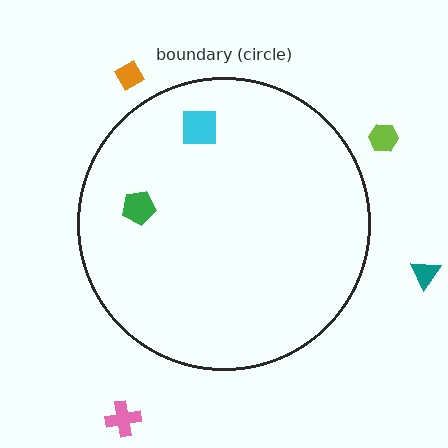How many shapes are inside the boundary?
2 inside, 4 outside.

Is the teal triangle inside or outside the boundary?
Outside.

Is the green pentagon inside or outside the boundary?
Inside.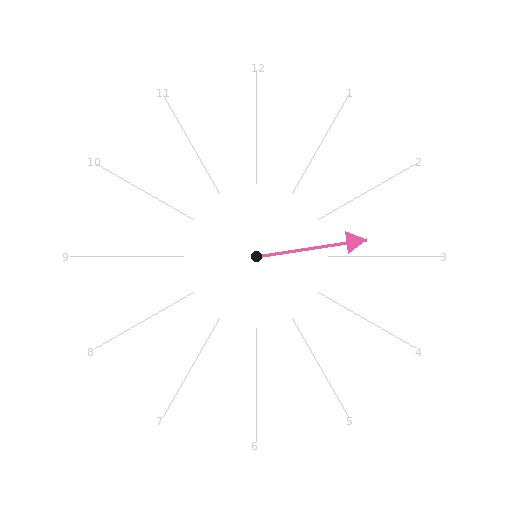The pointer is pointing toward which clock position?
Roughly 3 o'clock.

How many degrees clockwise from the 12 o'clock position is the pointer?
Approximately 82 degrees.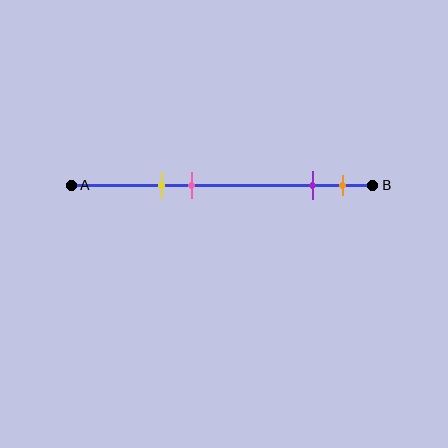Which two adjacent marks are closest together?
The purple and orange marks are the closest adjacent pair.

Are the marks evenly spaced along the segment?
No, the marks are not evenly spaced.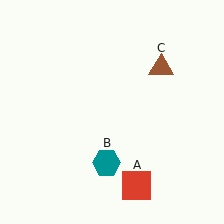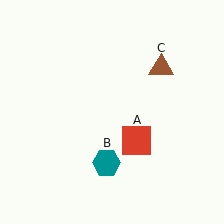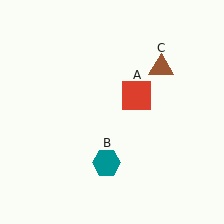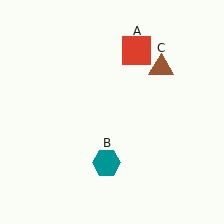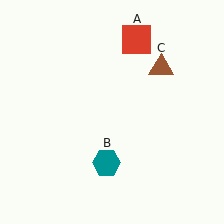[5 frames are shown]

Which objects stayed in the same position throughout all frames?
Teal hexagon (object B) and brown triangle (object C) remained stationary.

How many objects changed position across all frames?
1 object changed position: red square (object A).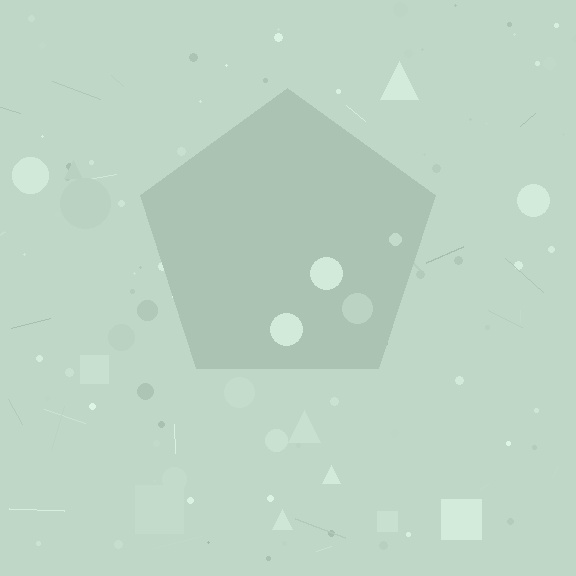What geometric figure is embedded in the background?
A pentagon is embedded in the background.